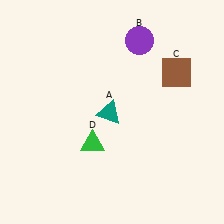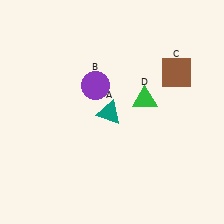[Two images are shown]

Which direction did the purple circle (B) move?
The purple circle (B) moved down.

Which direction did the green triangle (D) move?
The green triangle (D) moved right.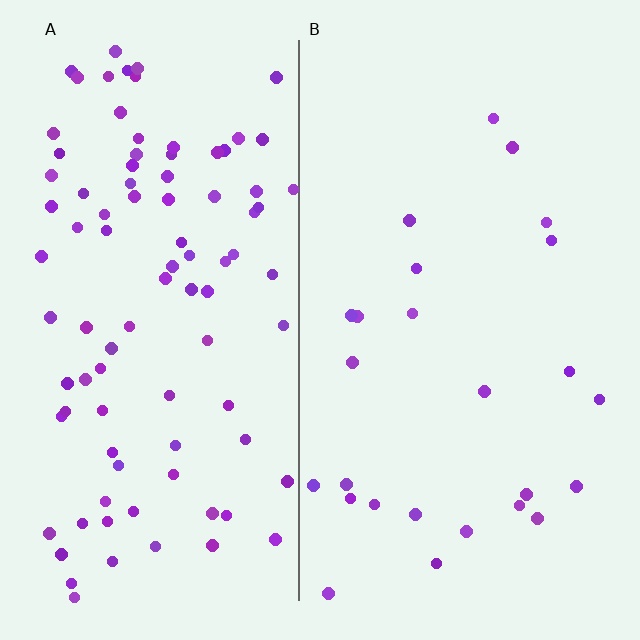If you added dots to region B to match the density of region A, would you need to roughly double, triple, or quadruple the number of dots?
Approximately quadruple.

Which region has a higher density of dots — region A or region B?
A (the left).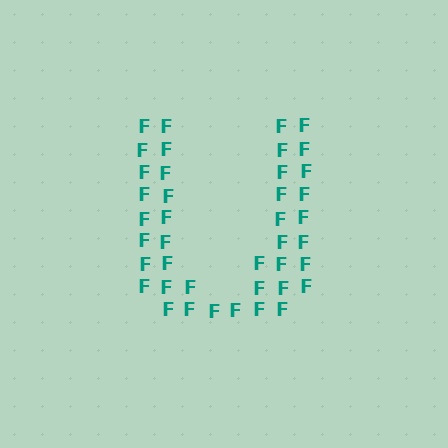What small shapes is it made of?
It is made of small letter F's.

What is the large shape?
The large shape is the letter U.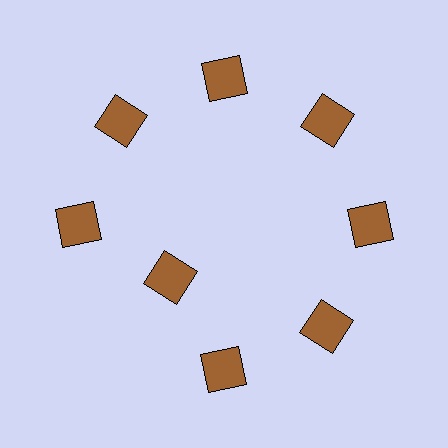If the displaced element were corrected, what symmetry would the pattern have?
It would have 8-fold rotational symmetry — the pattern would map onto itself every 45 degrees.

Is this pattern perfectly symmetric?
No. The 8 brown squares are arranged in a ring, but one element near the 8 o'clock position is pulled inward toward the center, breaking the 8-fold rotational symmetry.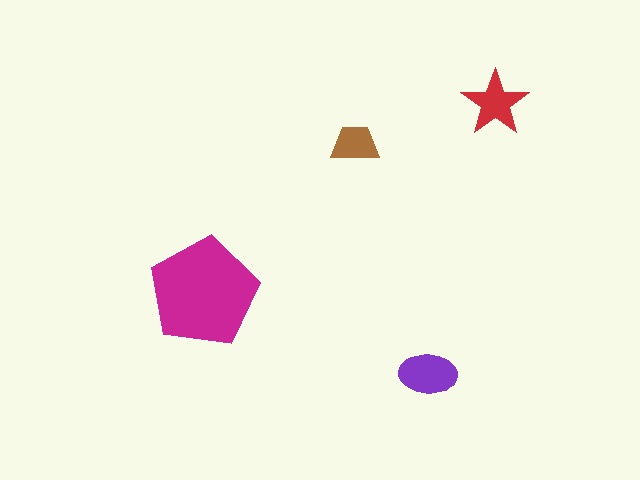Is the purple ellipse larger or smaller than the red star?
Larger.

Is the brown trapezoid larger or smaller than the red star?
Smaller.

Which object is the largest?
The magenta pentagon.